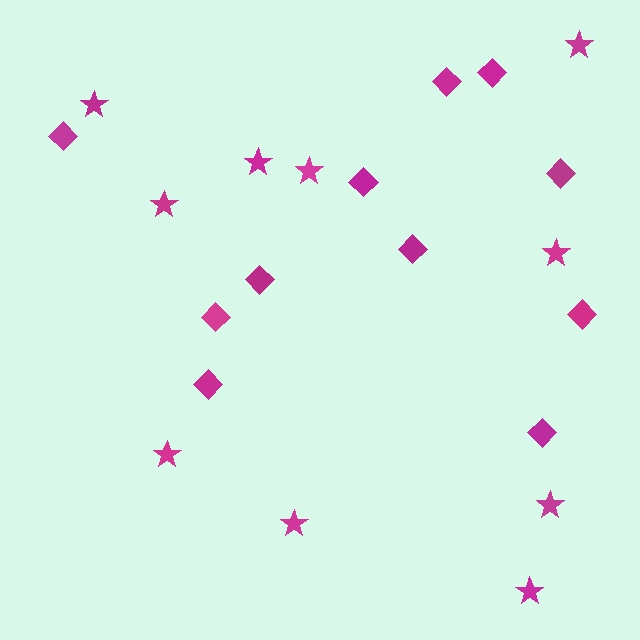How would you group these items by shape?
There are 2 groups: one group of diamonds (11) and one group of stars (10).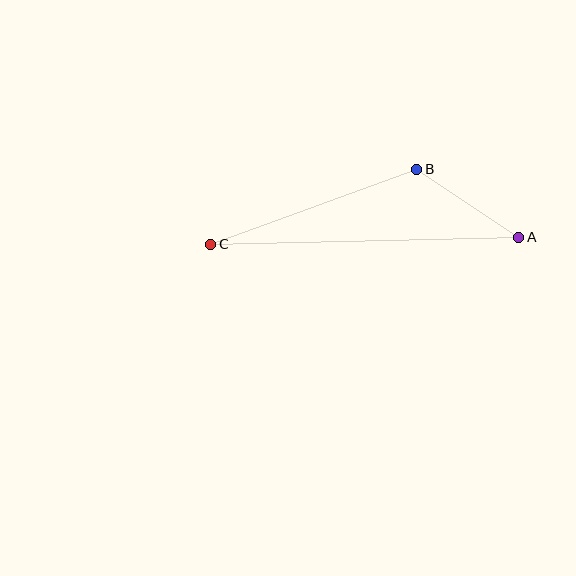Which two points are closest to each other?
Points A and B are closest to each other.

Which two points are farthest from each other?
Points A and C are farthest from each other.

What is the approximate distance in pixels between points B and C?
The distance between B and C is approximately 220 pixels.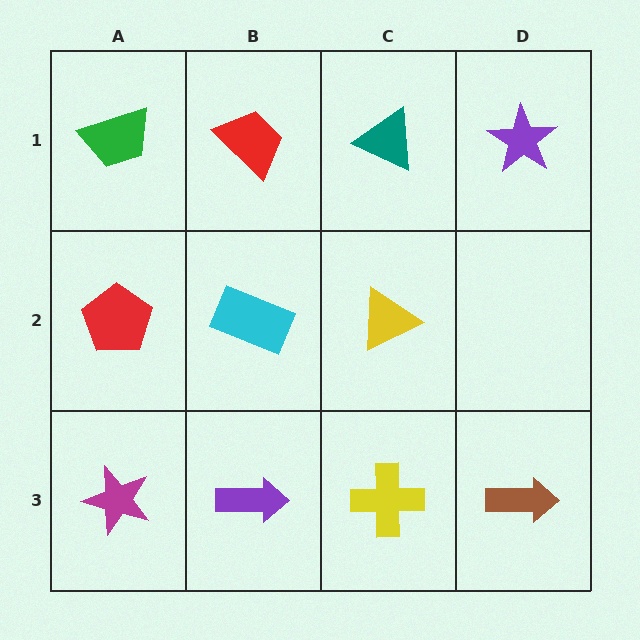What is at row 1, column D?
A purple star.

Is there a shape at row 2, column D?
No, that cell is empty.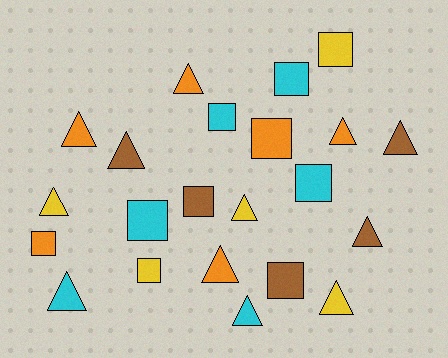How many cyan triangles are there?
There are 2 cyan triangles.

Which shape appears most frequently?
Triangle, with 12 objects.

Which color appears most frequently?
Cyan, with 6 objects.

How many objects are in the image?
There are 22 objects.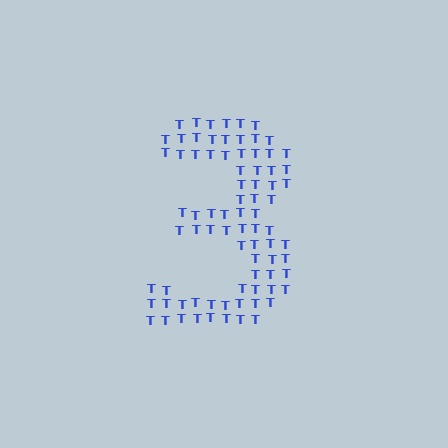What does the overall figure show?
The overall figure shows the digit 3.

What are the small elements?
The small elements are letter T's.